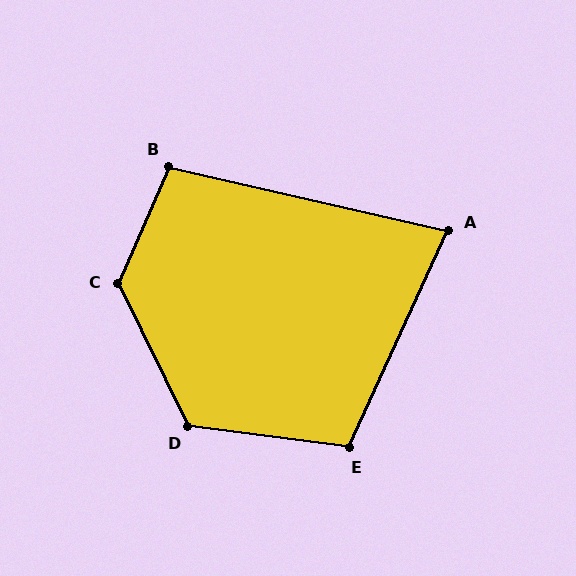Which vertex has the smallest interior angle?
A, at approximately 78 degrees.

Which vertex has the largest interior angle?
C, at approximately 130 degrees.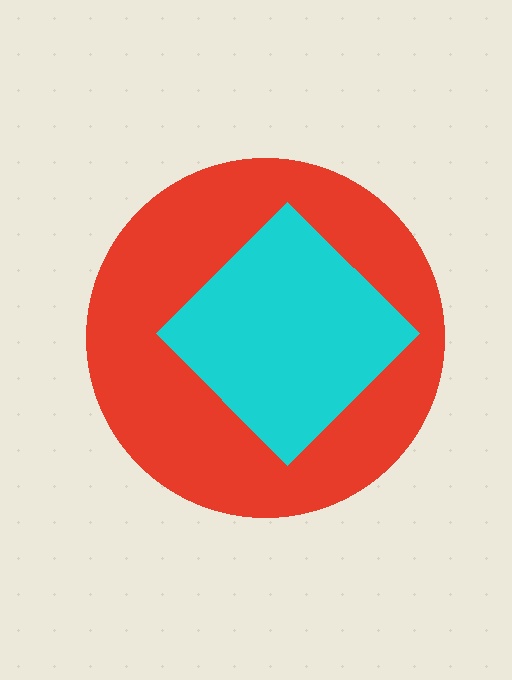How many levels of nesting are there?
2.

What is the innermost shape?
The cyan diamond.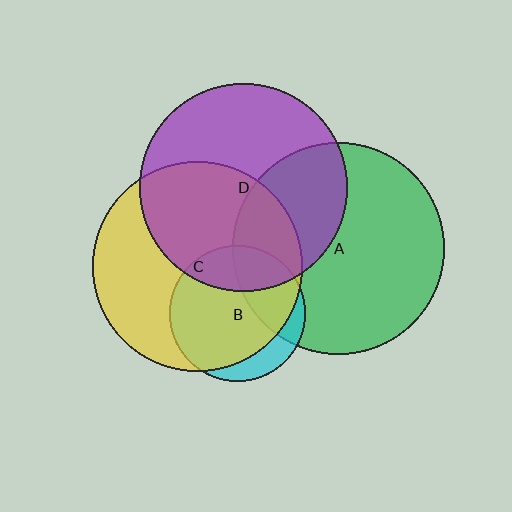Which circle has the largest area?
Circle A (green).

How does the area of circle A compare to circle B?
Approximately 2.4 times.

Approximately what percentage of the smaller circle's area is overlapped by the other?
Approximately 45%.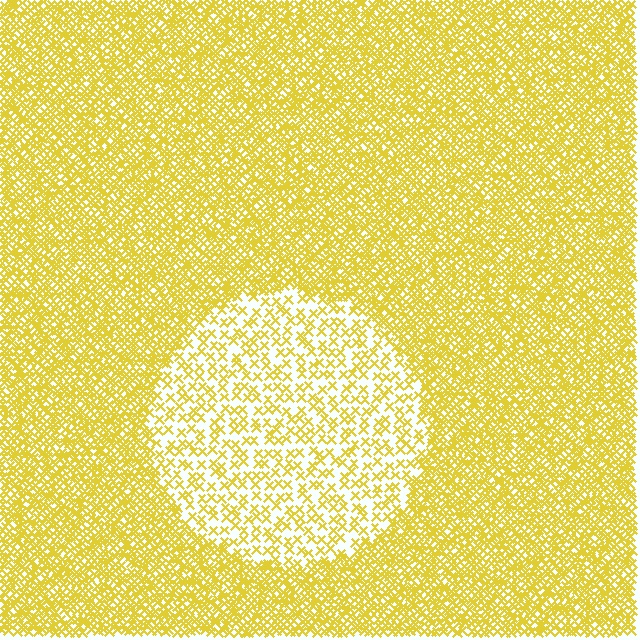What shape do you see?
I see a circle.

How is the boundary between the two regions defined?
The boundary is defined by a change in element density (approximately 2.7x ratio). All elements are the same color, size, and shape.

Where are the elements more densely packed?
The elements are more densely packed outside the circle boundary.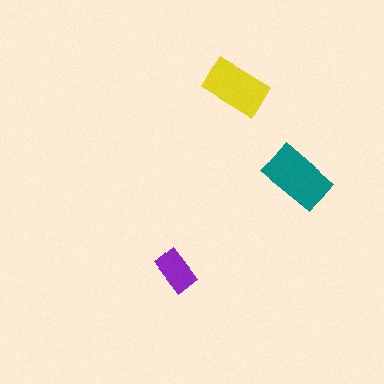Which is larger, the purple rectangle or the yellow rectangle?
The yellow one.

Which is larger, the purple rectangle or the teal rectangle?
The teal one.